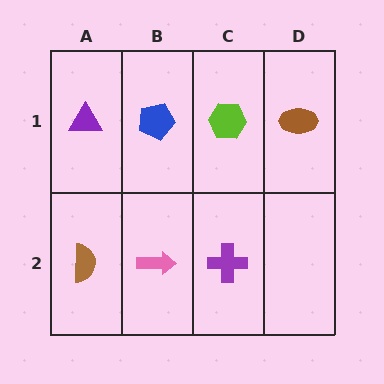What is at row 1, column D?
A brown ellipse.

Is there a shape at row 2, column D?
No, that cell is empty.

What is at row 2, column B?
A pink arrow.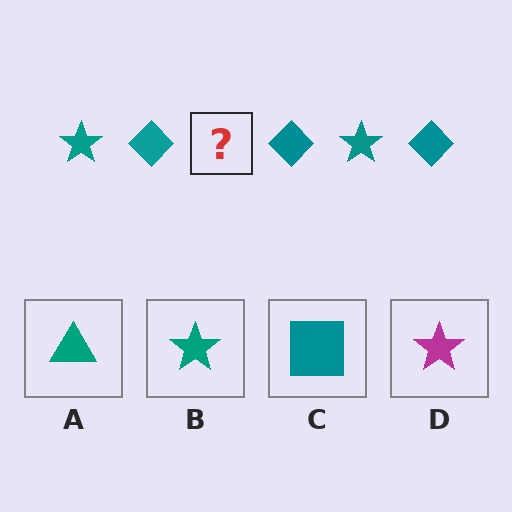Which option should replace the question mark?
Option B.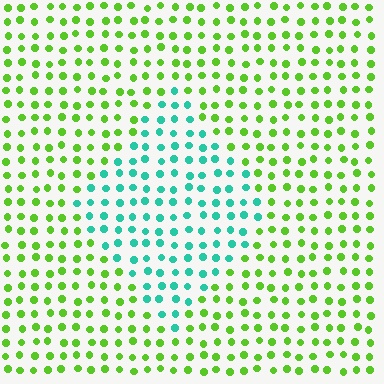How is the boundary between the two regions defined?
The boundary is defined purely by a slight shift in hue (about 65 degrees). Spacing, size, and orientation are identical on both sides.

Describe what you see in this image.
The image is filled with small lime elements in a uniform arrangement. A diamond-shaped region is visible where the elements are tinted to a slightly different hue, forming a subtle color boundary.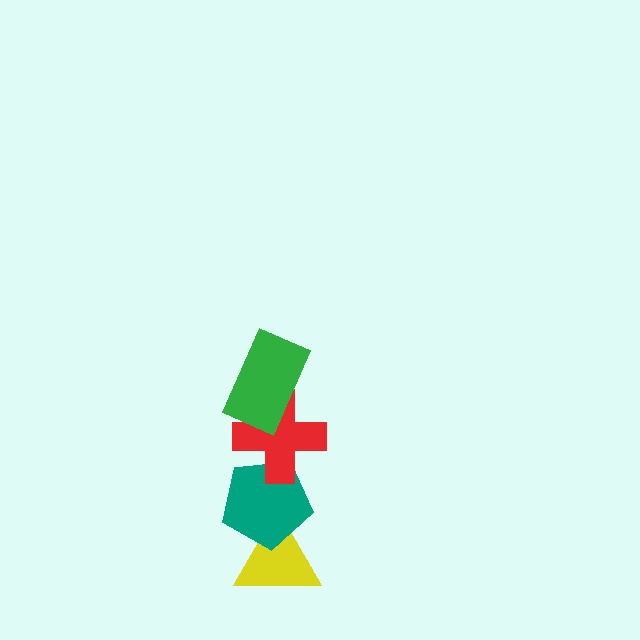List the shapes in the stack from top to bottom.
From top to bottom: the green rectangle, the red cross, the teal pentagon, the yellow triangle.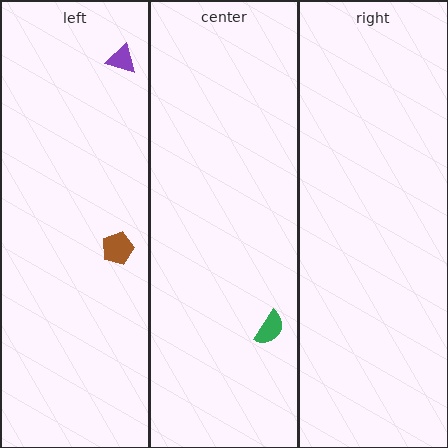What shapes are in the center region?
The green semicircle.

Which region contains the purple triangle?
The left region.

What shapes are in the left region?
The brown pentagon, the purple triangle.